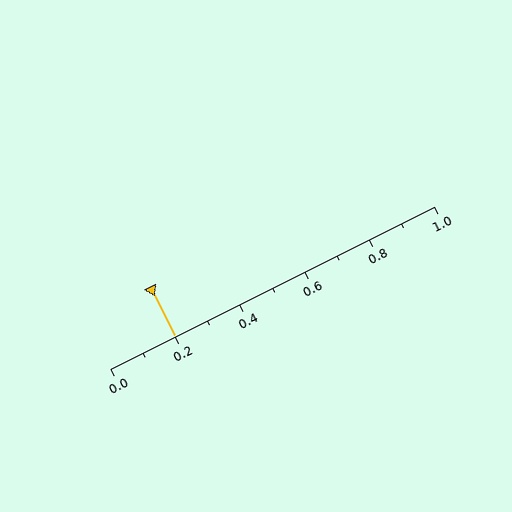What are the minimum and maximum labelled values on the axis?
The axis runs from 0.0 to 1.0.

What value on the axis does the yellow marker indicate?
The marker indicates approximately 0.2.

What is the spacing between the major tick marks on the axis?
The major ticks are spaced 0.2 apart.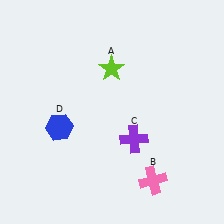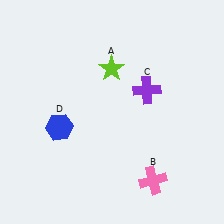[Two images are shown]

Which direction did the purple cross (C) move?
The purple cross (C) moved up.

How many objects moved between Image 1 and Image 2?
1 object moved between the two images.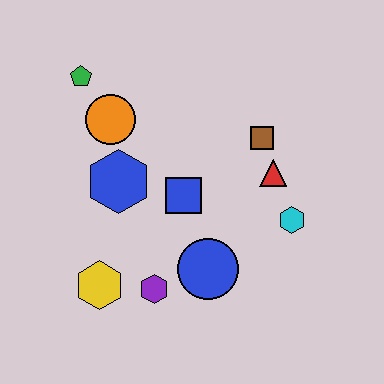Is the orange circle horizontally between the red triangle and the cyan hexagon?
No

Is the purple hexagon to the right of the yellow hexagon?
Yes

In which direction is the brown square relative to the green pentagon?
The brown square is to the right of the green pentagon.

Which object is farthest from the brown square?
The yellow hexagon is farthest from the brown square.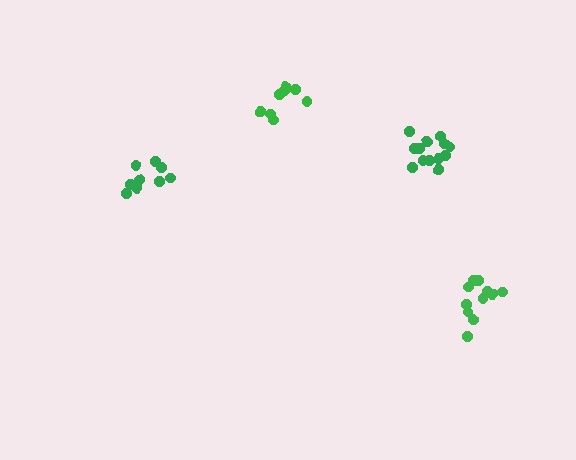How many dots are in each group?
Group 1: 11 dots, Group 2: 9 dots, Group 3: 8 dots, Group 4: 13 dots (41 total).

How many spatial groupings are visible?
There are 4 spatial groupings.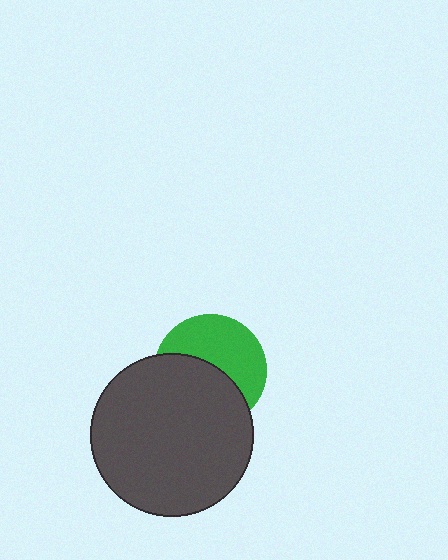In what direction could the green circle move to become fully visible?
The green circle could move up. That would shift it out from behind the dark gray circle entirely.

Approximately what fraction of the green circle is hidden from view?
Roughly 50% of the green circle is hidden behind the dark gray circle.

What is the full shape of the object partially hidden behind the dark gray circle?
The partially hidden object is a green circle.